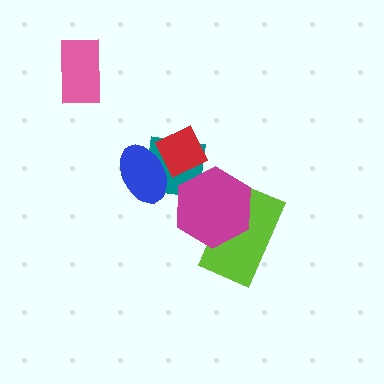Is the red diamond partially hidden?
Yes, it is partially covered by another shape.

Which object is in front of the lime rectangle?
The magenta hexagon is in front of the lime rectangle.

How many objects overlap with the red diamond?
2 objects overlap with the red diamond.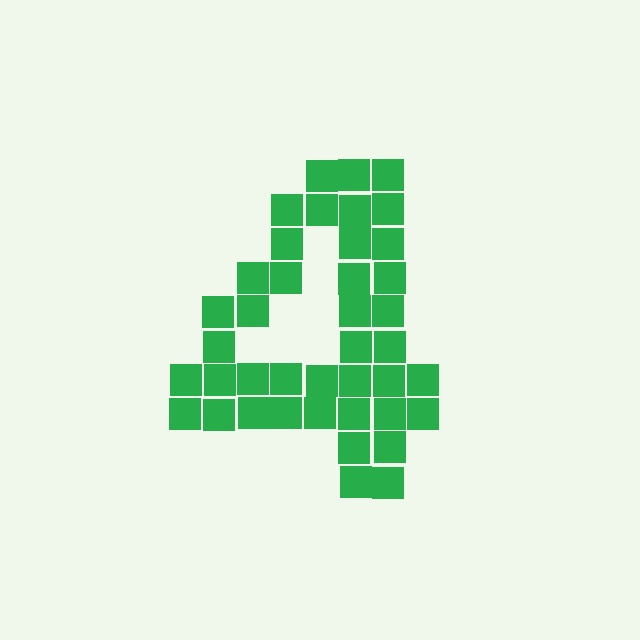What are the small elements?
The small elements are squares.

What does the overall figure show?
The overall figure shows the digit 4.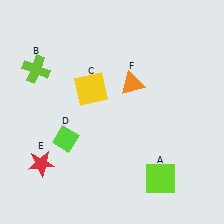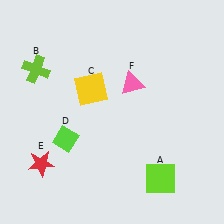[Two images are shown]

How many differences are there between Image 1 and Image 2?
There is 1 difference between the two images.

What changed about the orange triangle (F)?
In Image 1, F is orange. In Image 2, it changed to pink.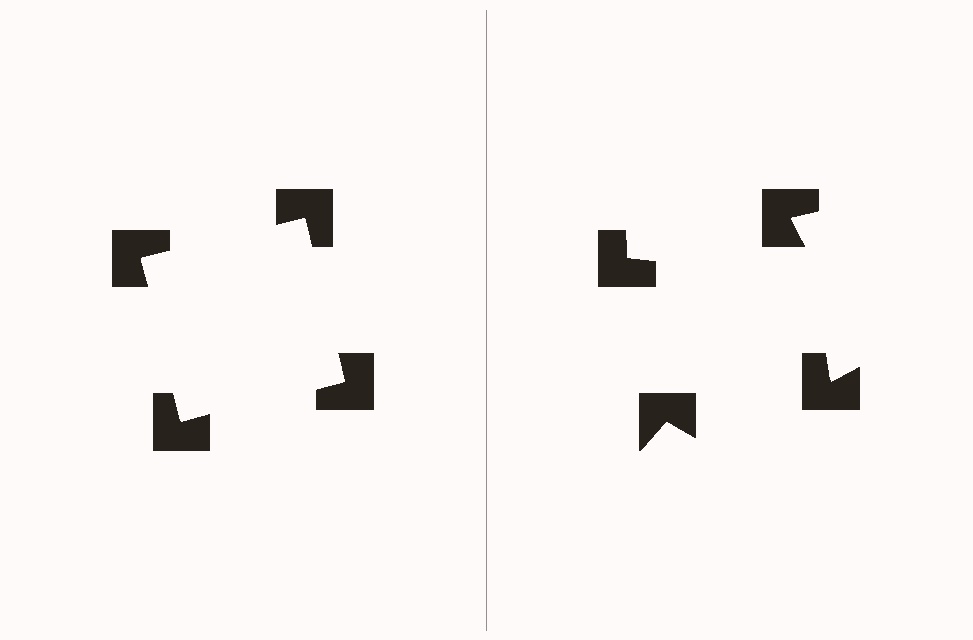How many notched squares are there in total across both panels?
8 — 4 on each side.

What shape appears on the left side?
An illusory square.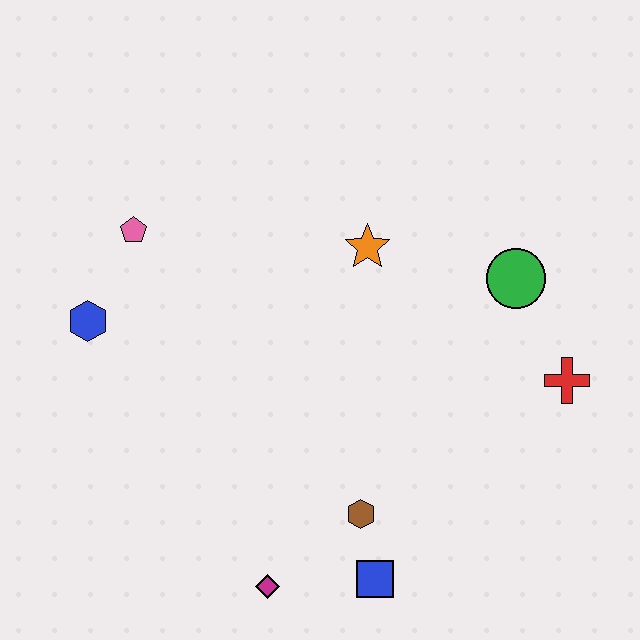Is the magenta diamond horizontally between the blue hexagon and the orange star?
Yes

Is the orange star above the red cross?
Yes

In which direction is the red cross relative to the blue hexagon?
The red cross is to the right of the blue hexagon.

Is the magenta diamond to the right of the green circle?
No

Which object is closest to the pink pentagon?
The blue hexagon is closest to the pink pentagon.